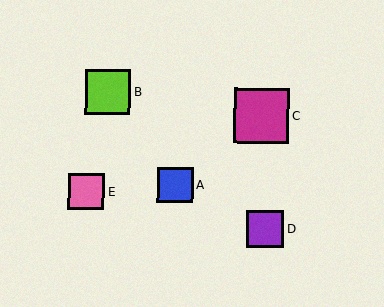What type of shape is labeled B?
Shape B is a lime square.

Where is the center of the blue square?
The center of the blue square is at (175, 185).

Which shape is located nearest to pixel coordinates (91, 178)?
The pink square (labeled E) at (86, 191) is nearest to that location.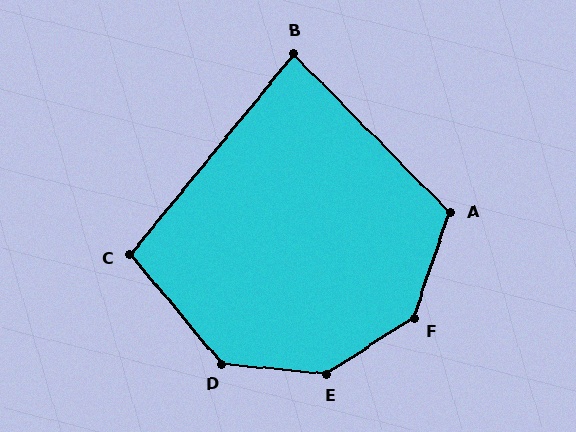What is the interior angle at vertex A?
Approximately 116 degrees (obtuse).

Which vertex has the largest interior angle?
E, at approximately 142 degrees.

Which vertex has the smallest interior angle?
B, at approximately 84 degrees.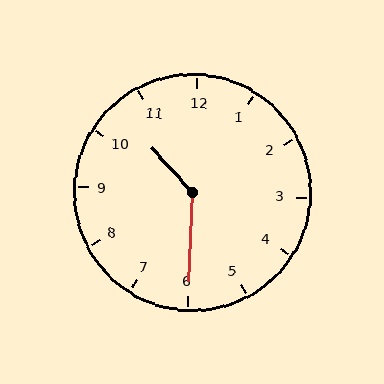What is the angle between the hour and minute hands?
Approximately 135 degrees.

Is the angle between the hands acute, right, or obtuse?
It is obtuse.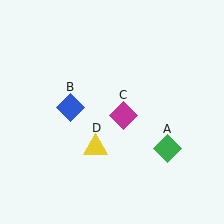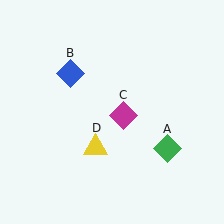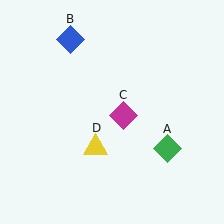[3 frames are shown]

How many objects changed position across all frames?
1 object changed position: blue diamond (object B).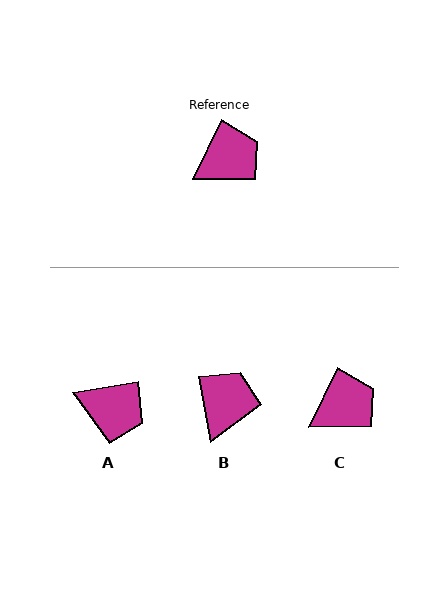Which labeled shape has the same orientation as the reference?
C.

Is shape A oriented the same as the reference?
No, it is off by about 54 degrees.